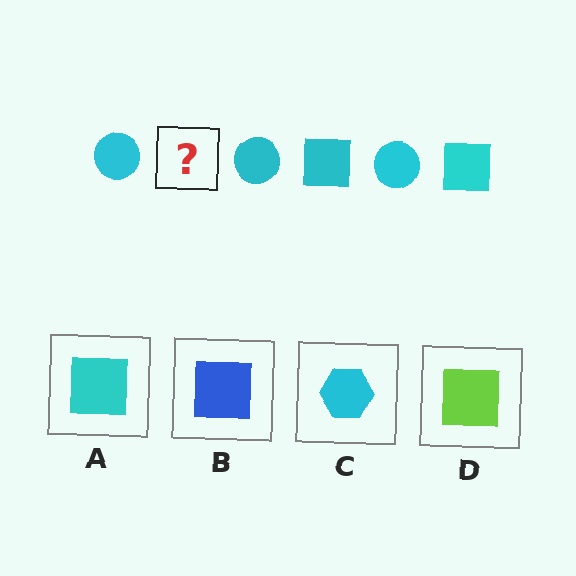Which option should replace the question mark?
Option A.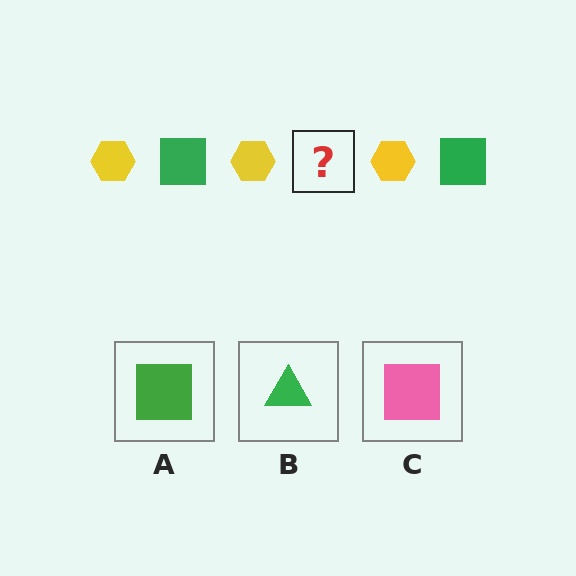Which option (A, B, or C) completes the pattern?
A.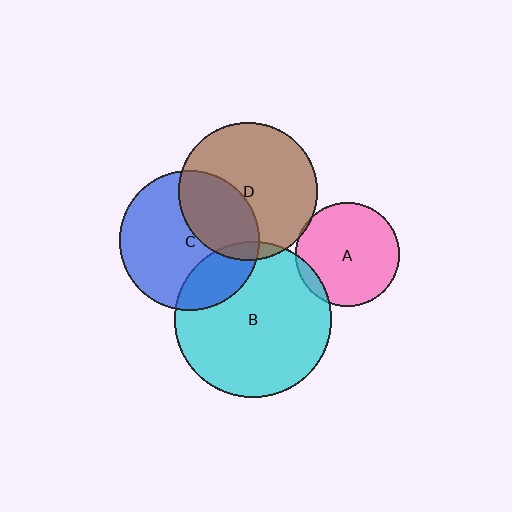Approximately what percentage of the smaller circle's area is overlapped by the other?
Approximately 25%.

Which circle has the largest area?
Circle B (cyan).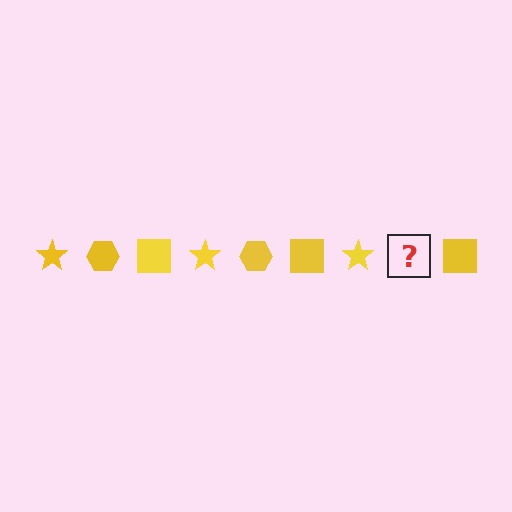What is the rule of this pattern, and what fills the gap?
The rule is that the pattern cycles through star, hexagon, square shapes in yellow. The gap should be filled with a yellow hexagon.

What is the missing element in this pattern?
The missing element is a yellow hexagon.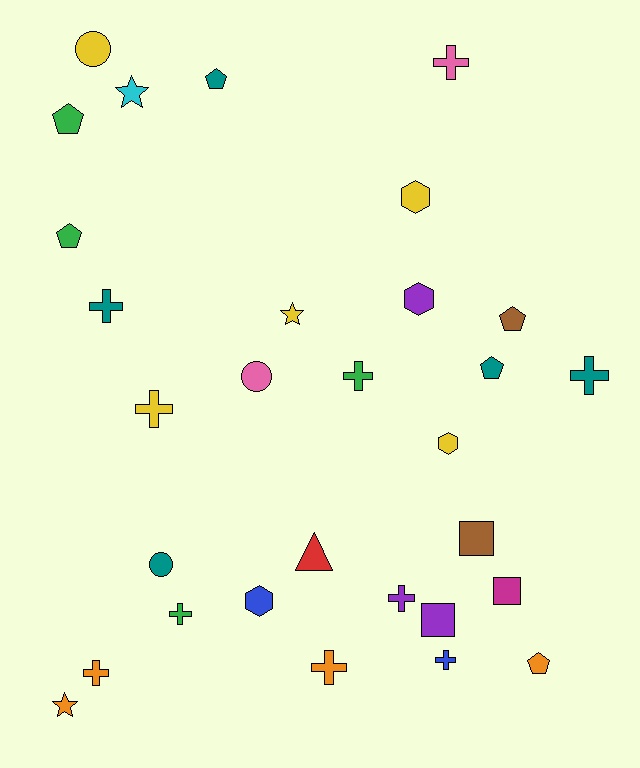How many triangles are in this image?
There is 1 triangle.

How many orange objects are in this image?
There are 4 orange objects.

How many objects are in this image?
There are 30 objects.